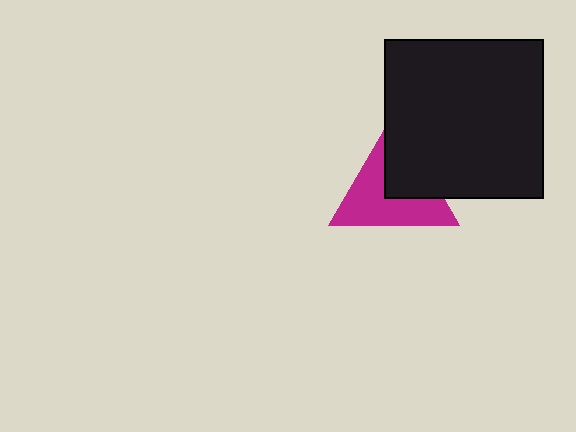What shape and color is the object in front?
The object in front is a black square.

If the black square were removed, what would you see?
You would see the complete magenta triangle.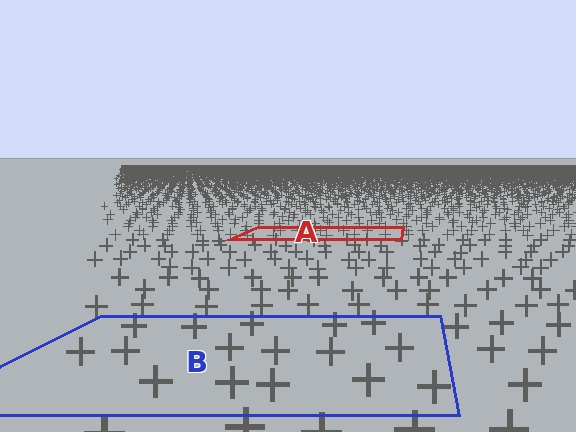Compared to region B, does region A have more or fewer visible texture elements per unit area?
Region A has more texture elements per unit area — they are packed more densely because it is farther away.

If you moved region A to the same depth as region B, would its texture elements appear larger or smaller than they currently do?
They would appear larger. At a closer depth, the same texture elements are projected at a bigger on-screen size.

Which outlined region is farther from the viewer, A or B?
Region A is farther from the viewer — the texture elements inside it appear smaller and more densely packed.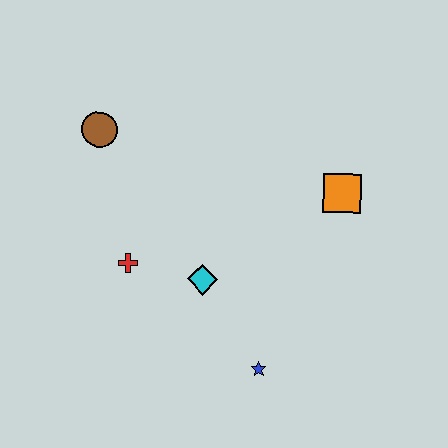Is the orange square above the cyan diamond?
Yes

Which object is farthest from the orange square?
The brown circle is farthest from the orange square.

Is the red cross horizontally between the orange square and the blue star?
No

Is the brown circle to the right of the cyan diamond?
No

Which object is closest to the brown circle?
The red cross is closest to the brown circle.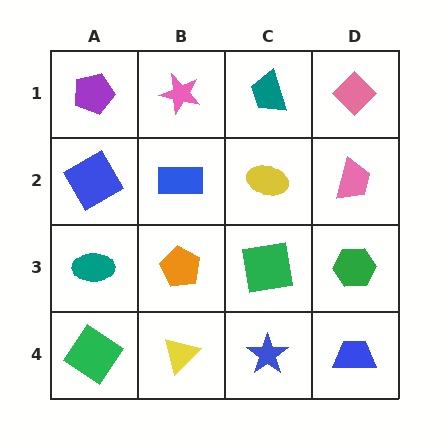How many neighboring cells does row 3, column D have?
3.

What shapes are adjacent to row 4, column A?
A teal ellipse (row 3, column A), a yellow triangle (row 4, column B).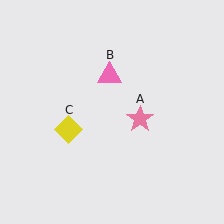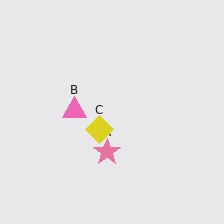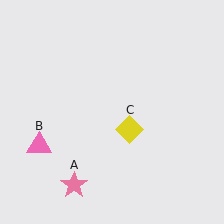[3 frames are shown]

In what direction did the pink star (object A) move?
The pink star (object A) moved down and to the left.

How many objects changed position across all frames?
3 objects changed position: pink star (object A), pink triangle (object B), yellow diamond (object C).